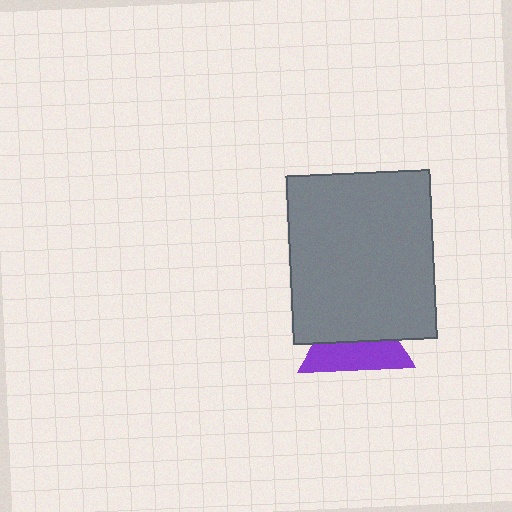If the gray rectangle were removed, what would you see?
You would see the complete purple triangle.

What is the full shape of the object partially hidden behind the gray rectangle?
The partially hidden object is a purple triangle.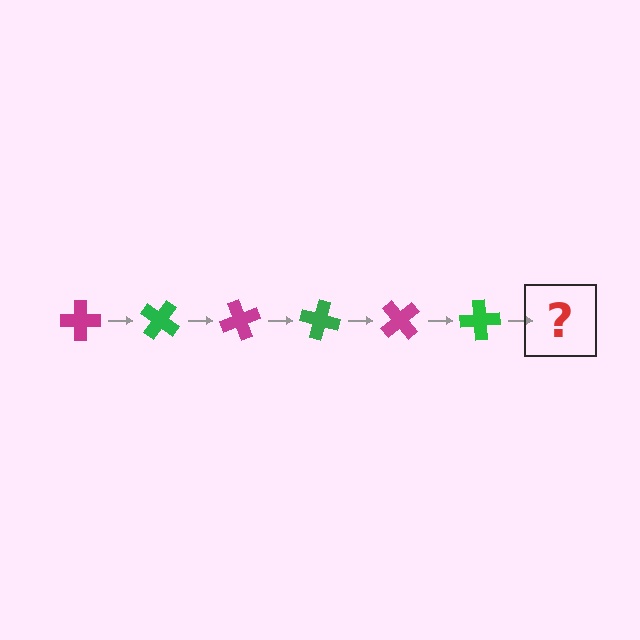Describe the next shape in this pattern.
It should be a magenta cross, rotated 210 degrees from the start.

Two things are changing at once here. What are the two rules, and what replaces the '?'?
The two rules are that it rotates 35 degrees each step and the color cycles through magenta and green. The '?' should be a magenta cross, rotated 210 degrees from the start.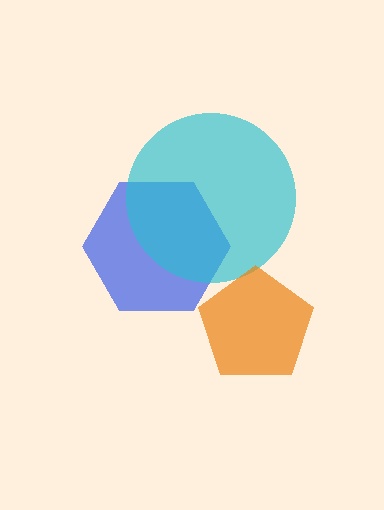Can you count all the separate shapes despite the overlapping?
Yes, there are 3 separate shapes.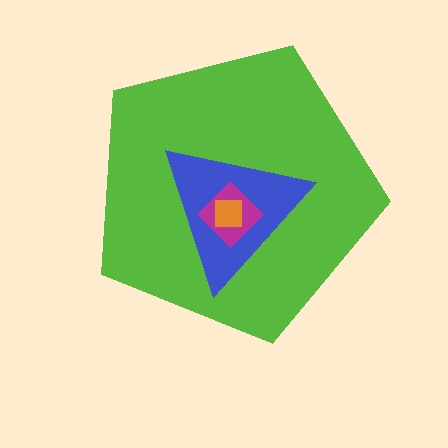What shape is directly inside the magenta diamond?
The orange square.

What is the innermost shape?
The orange square.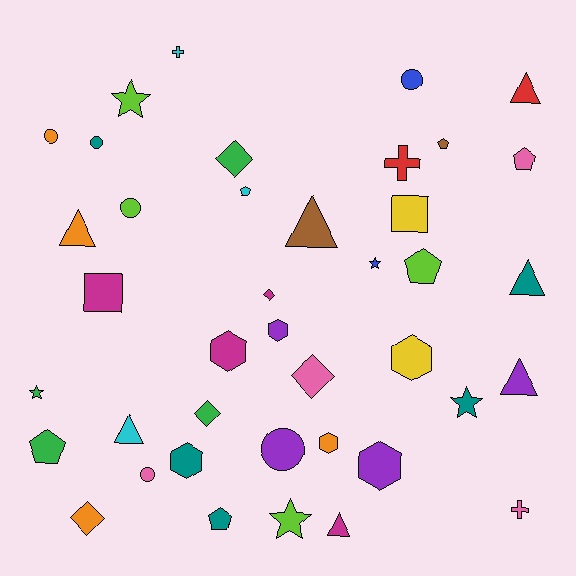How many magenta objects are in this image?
There are 4 magenta objects.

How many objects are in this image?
There are 40 objects.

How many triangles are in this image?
There are 7 triangles.